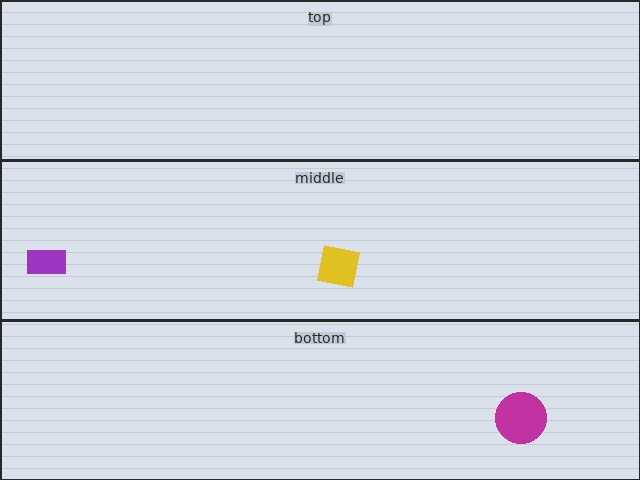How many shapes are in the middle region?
2.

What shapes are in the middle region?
The yellow square, the purple rectangle.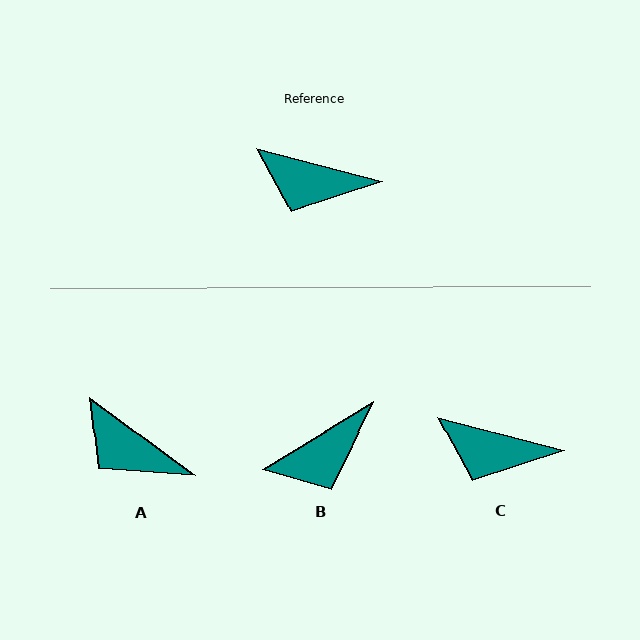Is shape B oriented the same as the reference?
No, it is off by about 46 degrees.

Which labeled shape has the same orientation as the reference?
C.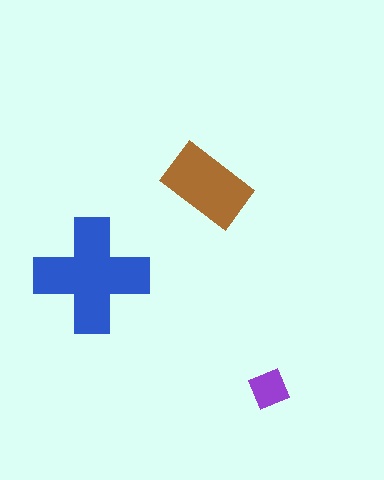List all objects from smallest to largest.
The purple diamond, the brown rectangle, the blue cross.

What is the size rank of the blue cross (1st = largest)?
1st.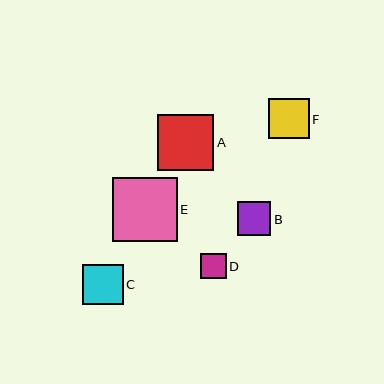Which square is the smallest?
Square D is the smallest with a size of approximately 25 pixels.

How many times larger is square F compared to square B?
Square F is approximately 1.2 times the size of square B.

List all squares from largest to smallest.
From largest to smallest: E, A, C, F, B, D.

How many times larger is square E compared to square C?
Square E is approximately 1.6 times the size of square C.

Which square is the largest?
Square E is the largest with a size of approximately 64 pixels.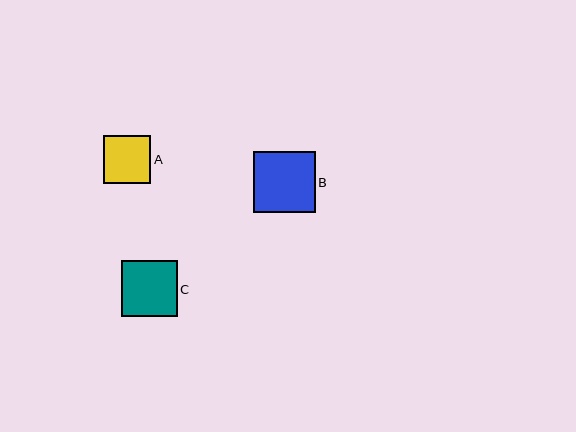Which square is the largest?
Square B is the largest with a size of approximately 61 pixels.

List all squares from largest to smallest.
From largest to smallest: B, C, A.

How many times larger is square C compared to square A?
Square C is approximately 1.2 times the size of square A.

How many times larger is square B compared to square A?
Square B is approximately 1.3 times the size of square A.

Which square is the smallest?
Square A is the smallest with a size of approximately 47 pixels.